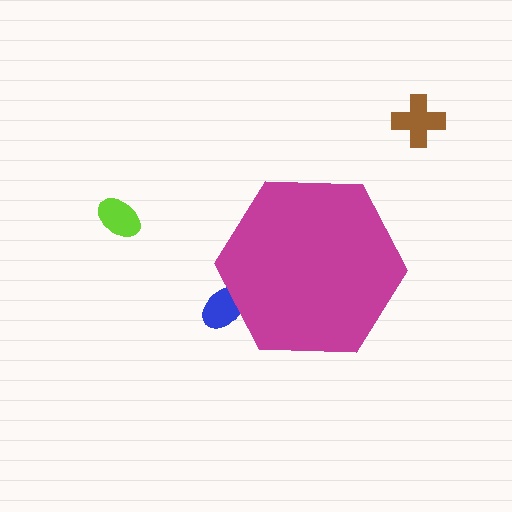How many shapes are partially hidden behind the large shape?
1 shape is partially hidden.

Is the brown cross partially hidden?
No, the brown cross is fully visible.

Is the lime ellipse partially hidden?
No, the lime ellipse is fully visible.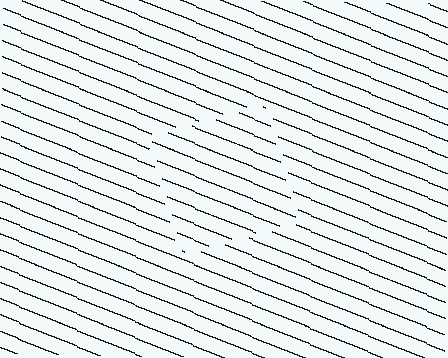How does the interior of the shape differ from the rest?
The interior of the shape contains the same grating, shifted by half a period — the contour is defined by the phase discontinuity where line-ends from the inner and outer gratings abut.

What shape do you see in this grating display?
An illusory square. The interior of the shape contains the same grating, shifted by half a period — the contour is defined by the phase discontinuity where line-ends from the inner and outer gratings abut.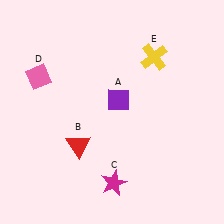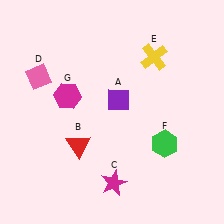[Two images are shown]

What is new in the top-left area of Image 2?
A magenta hexagon (G) was added in the top-left area of Image 2.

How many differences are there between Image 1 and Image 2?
There are 2 differences between the two images.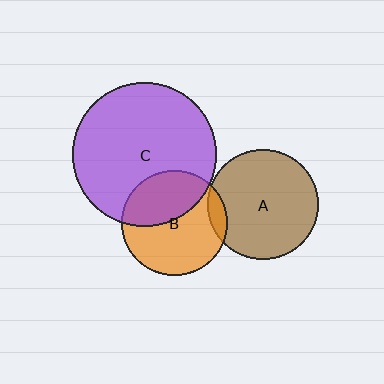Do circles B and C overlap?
Yes.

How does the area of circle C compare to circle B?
Approximately 1.9 times.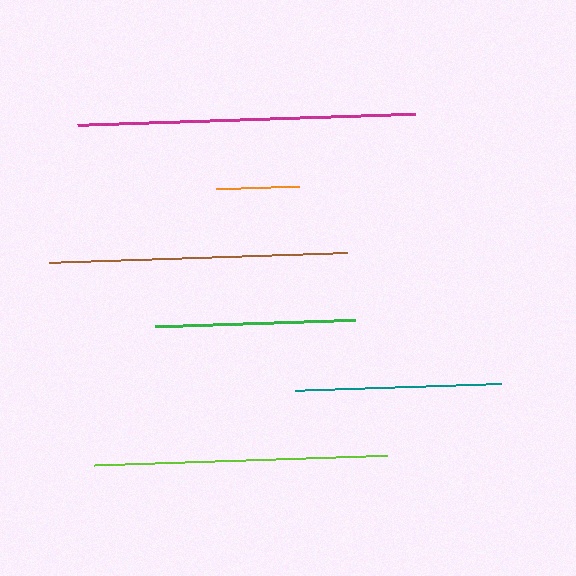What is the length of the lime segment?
The lime segment is approximately 293 pixels long.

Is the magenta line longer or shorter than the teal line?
The magenta line is longer than the teal line.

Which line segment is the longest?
The magenta line is the longest at approximately 338 pixels.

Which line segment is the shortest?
The orange line is the shortest at approximately 83 pixels.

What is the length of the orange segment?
The orange segment is approximately 83 pixels long.